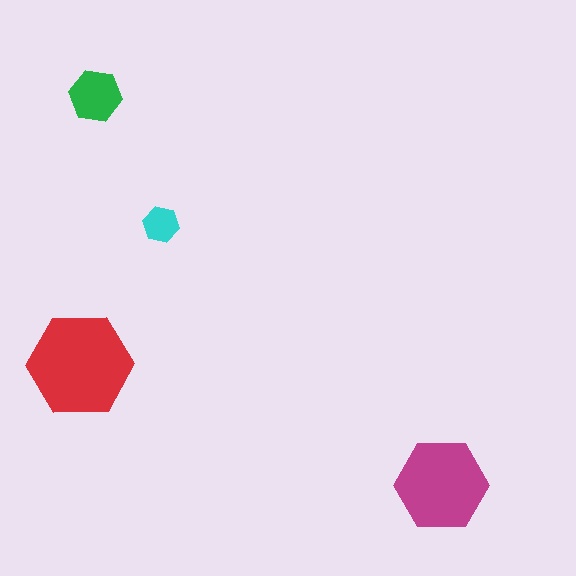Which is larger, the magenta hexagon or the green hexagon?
The magenta one.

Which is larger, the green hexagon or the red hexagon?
The red one.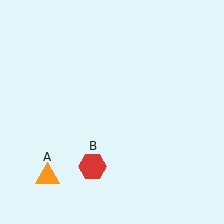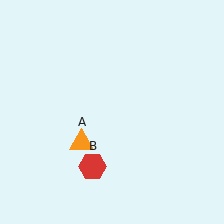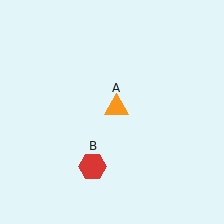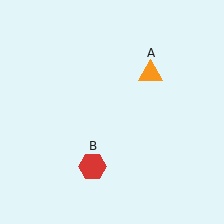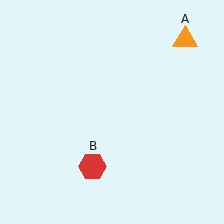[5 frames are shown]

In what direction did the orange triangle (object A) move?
The orange triangle (object A) moved up and to the right.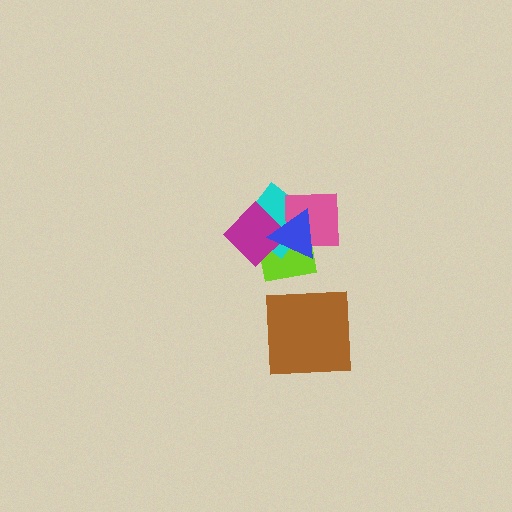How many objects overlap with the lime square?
4 objects overlap with the lime square.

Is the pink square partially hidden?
Yes, it is partially covered by another shape.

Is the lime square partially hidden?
Yes, it is partially covered by another shape.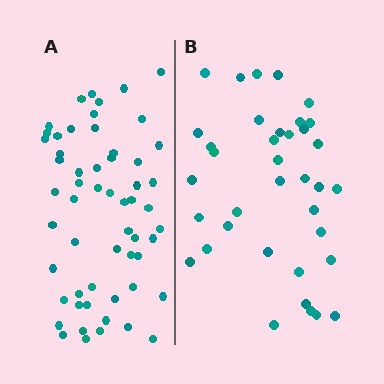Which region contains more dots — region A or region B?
Region A (the left region) has more dots.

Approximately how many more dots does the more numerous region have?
Region A has approximately 20 more dots than region B.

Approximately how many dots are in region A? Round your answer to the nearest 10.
About 60 dots. (The exact count is 57, which rounds to 60.)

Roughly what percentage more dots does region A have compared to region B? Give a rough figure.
About 55% more.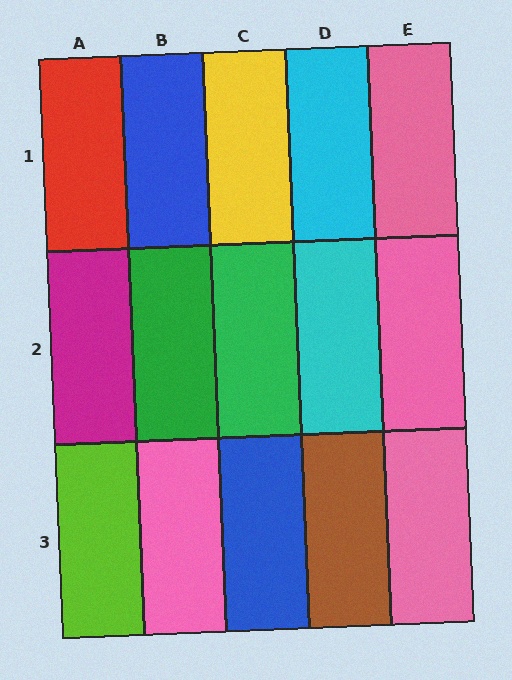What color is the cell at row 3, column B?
Pink.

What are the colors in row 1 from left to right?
Red, blue, yellow, cyan, pink.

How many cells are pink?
4 cells are pink.